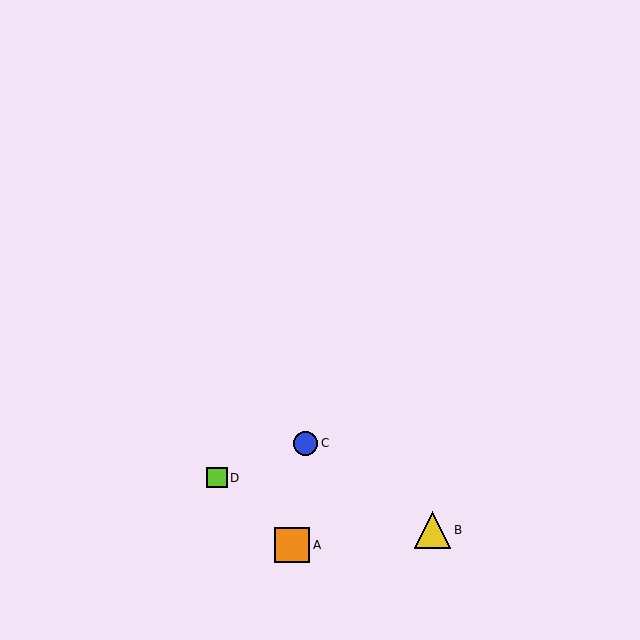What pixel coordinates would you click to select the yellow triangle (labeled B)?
Click at (432, 530) to select the yellow triangle B.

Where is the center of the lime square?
The center of the lime square is at (217, 478).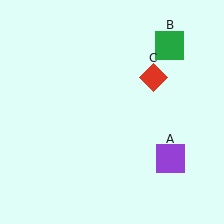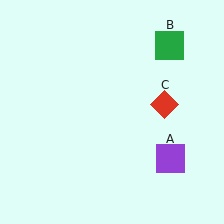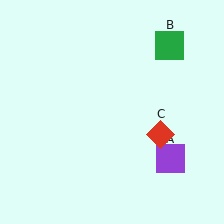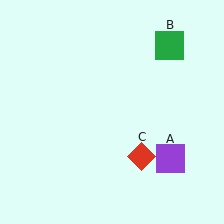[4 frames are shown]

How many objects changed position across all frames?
1 object changed position: red diamond (object C).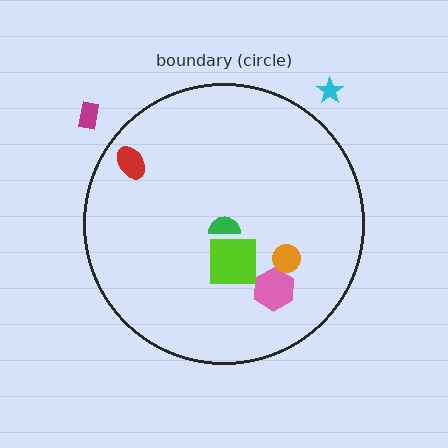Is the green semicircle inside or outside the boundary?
Inside.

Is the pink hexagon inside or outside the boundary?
Inside.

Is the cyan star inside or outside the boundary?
Outside.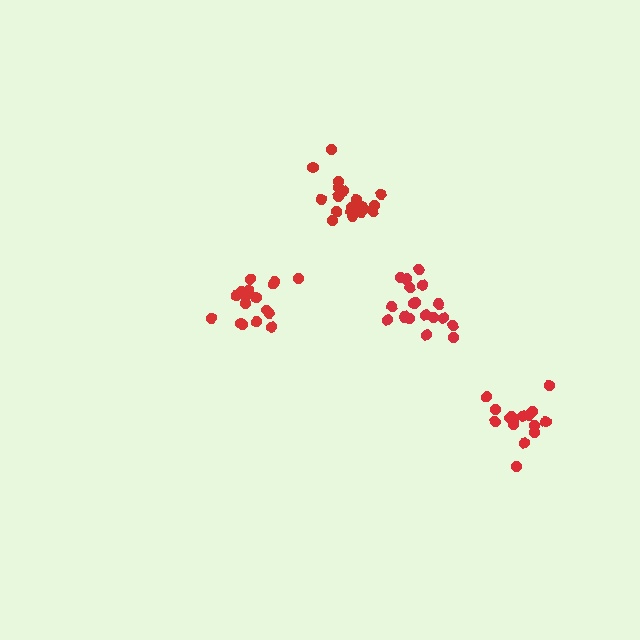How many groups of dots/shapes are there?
There are 4 groups.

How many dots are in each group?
Group 1: 18 dots, Group 2: 17 dots, Group 3: 19 dots, Group 4: 16 dots (70 total).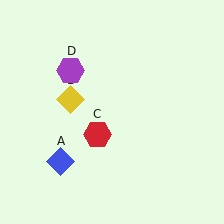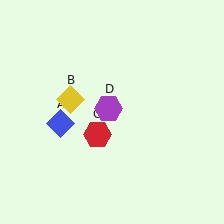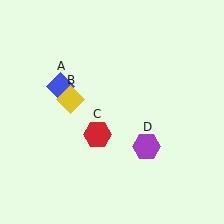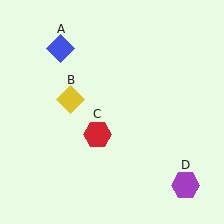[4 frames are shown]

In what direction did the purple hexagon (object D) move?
The purple hexagon (object D) moved down and to the right.